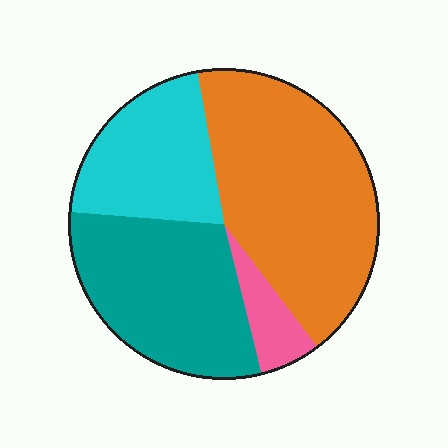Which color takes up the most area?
Orange, at roughly 40%.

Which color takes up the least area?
Pink, at roughly 5%.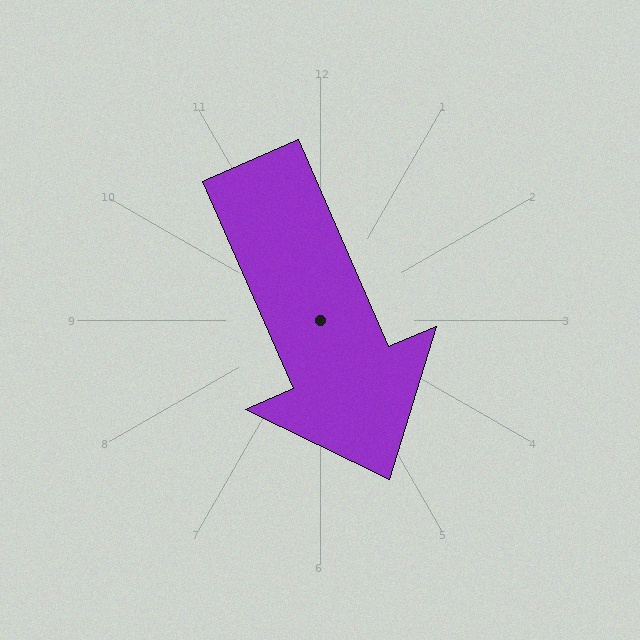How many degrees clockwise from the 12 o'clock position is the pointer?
Approximately 156 degrees.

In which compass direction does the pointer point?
Southeast.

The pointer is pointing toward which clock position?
Roughly 5 o'clock.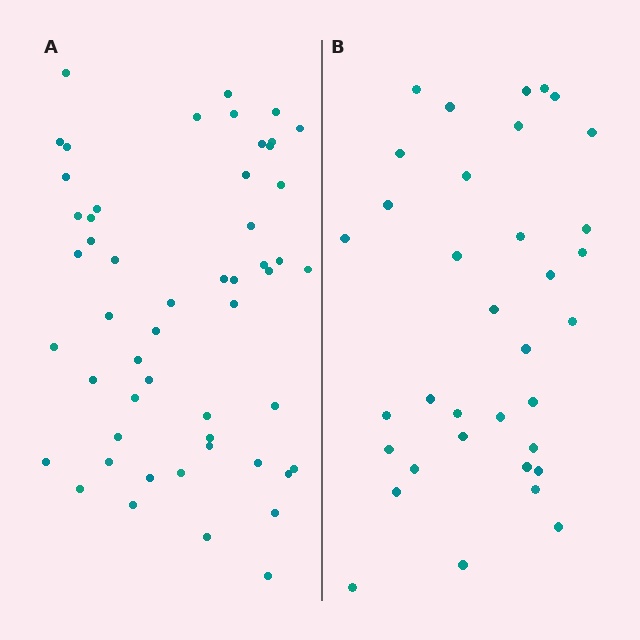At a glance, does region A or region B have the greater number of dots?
Region A (the left region) has more dots.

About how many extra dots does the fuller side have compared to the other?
Region A has approximately 20 more dots than region B.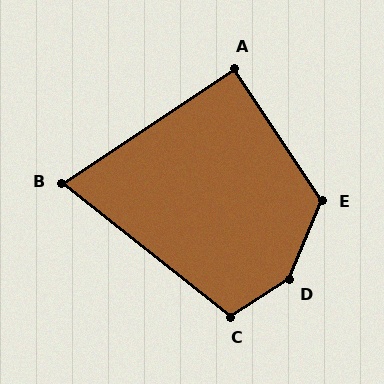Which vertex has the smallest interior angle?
B, at approximately 72 degrees.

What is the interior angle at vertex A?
Approximately 90 degrees (approximately right).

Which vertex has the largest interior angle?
D, at approximately 145 degrees.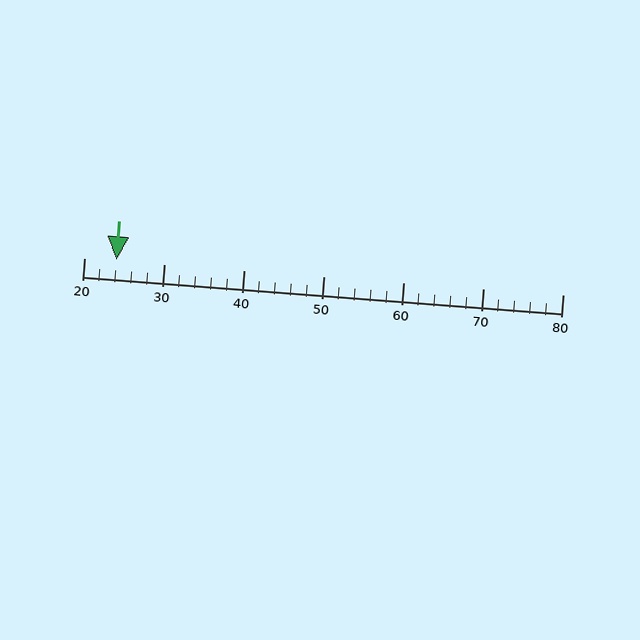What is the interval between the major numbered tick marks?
The major tick marks are spaced 10 units apart.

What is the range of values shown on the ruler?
The ruler shows values from 20 to 80.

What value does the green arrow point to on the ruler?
The green arrow points to approximately 24.